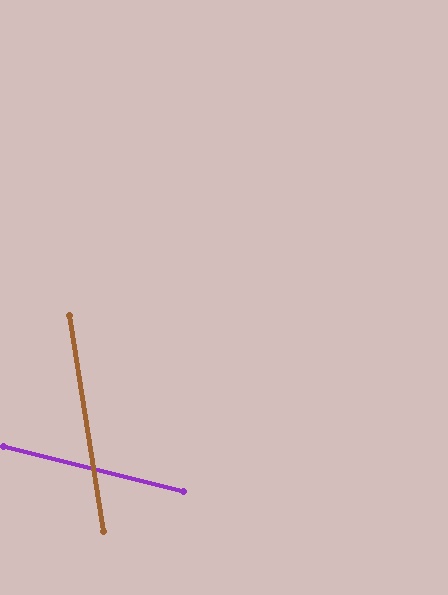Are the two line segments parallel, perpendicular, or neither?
Neither parallel nor perpendicular — they differ by about 67°.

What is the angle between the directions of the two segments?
Approximately 67 degrees.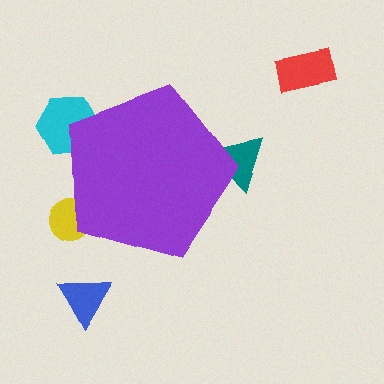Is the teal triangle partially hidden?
Yes, the teal triangle is partially hidden behind the purple pentagon.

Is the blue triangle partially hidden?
No, the blue triangle is fully visible.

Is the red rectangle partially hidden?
No, the red rectangle is fully visible.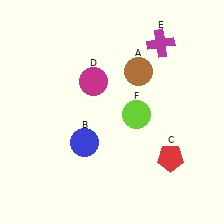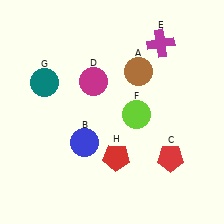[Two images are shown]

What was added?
A teal circle (G), a red pentagon (H) were added in Image 2.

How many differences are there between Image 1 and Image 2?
There are 2 differences between the two images.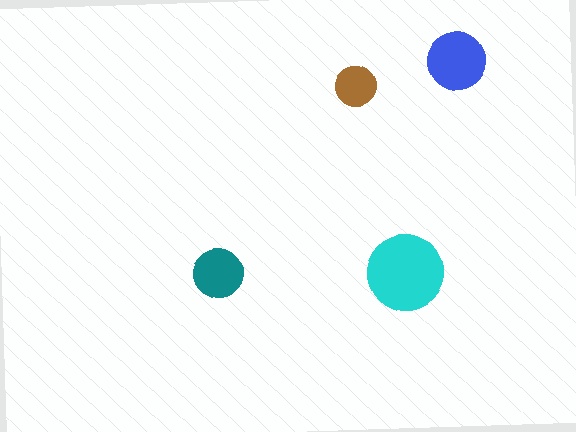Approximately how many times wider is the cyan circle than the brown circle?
About 2 times wider.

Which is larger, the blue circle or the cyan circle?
The cyan one.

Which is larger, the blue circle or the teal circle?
The blue one.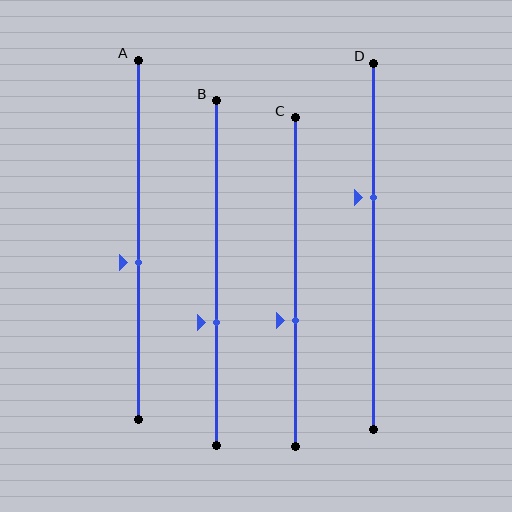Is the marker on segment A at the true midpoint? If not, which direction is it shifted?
No, the marker on segment A is shifted downward by about 6% of the segment length.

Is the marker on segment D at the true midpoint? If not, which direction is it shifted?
No, the marker on segment D is shifted upward by about 13% of the segment length.